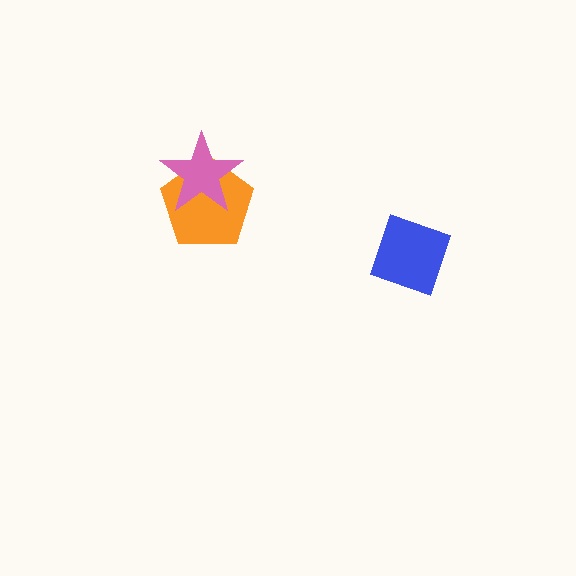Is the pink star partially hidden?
No, no other shape covers it.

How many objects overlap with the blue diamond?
0 objects overlap with the blue diamond.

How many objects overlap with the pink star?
1 object overlaps with the pink star.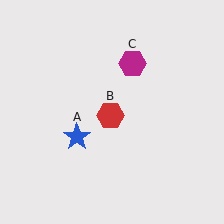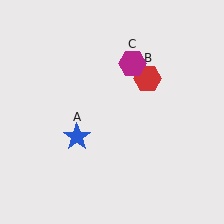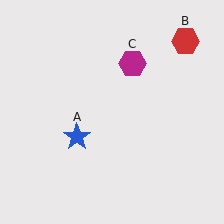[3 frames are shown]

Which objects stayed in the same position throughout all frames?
Blue star (object A) and magenta hexagon (object C) remained stationary.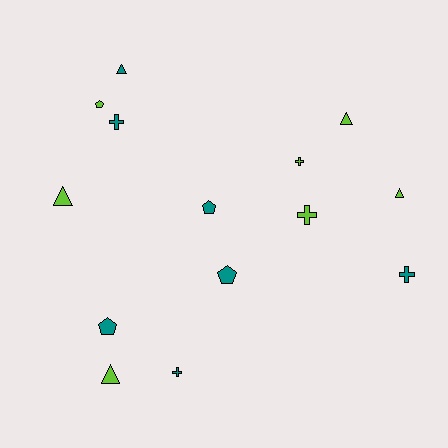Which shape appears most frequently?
Triangle, with 5 objects.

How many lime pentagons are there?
There is 1 lime pentagon.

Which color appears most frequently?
Lime, with 7 objects.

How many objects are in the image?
There are 14 objects.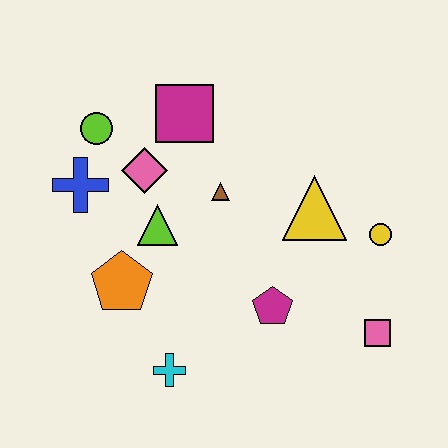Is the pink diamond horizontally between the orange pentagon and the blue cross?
No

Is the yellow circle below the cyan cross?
No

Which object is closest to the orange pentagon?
The lime triangle is closest to the orange pentagon.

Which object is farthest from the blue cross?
The pink square is farthest from the blue cross.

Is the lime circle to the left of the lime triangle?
Yes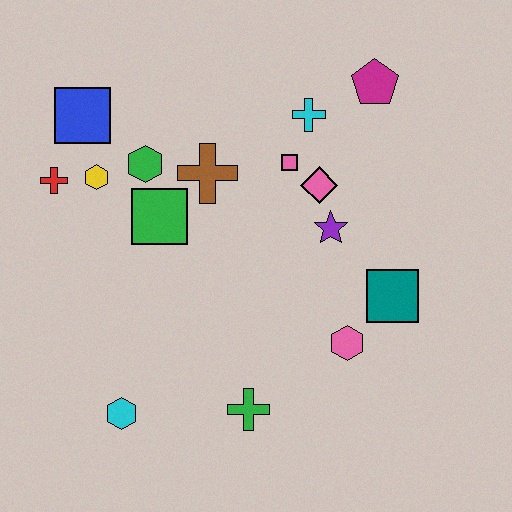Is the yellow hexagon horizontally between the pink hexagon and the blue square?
Yes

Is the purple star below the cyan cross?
Yes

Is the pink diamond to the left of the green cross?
No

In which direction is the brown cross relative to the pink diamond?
The brown cross is to the left of the pink diamond.